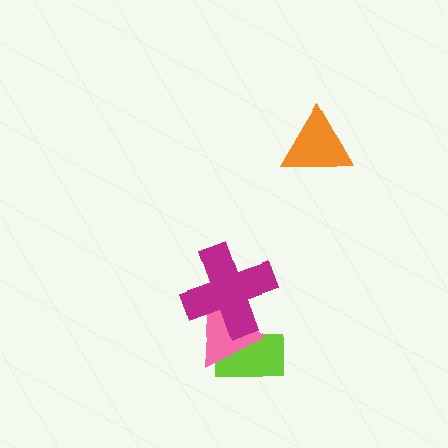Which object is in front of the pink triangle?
The magenta cross is in front of the pink triangle.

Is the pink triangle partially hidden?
Yes, it is partially covered by another shape.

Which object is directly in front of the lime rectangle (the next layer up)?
The pink triangle is directly in front of the lime rectangle.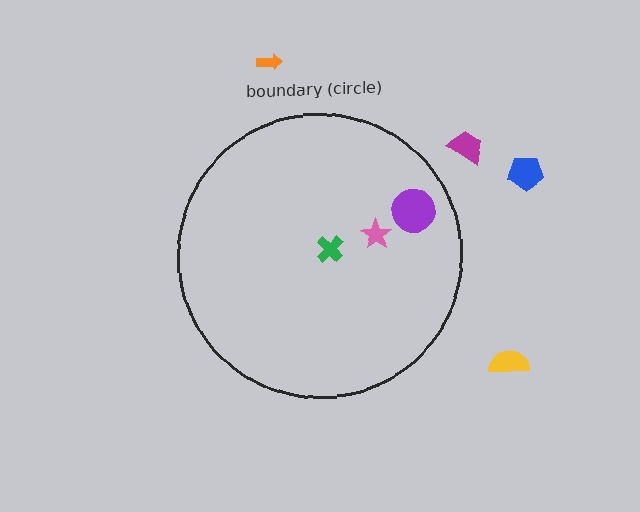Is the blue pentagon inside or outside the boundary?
Outside.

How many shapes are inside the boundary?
3 inside, 4 outside.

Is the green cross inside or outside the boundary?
Inside.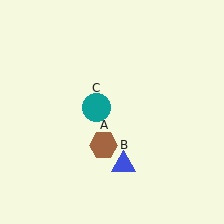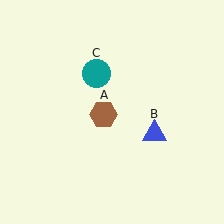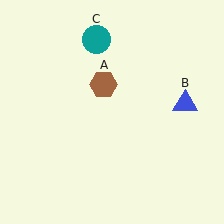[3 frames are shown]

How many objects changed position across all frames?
3 objects changed position: brown hexagon (object A), blue triangle (object B), teal circle (object C).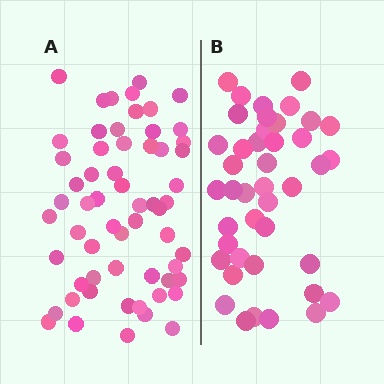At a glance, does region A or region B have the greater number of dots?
Region A (the left region) has more dots.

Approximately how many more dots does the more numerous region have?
Region A has approximately 20 more dots than region B.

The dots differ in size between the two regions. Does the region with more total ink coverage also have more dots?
No. Region B has more total ink coverage because its dots are larger, but region A actually contains more individual dots. Total area can be misleading — the number of items is what matters here.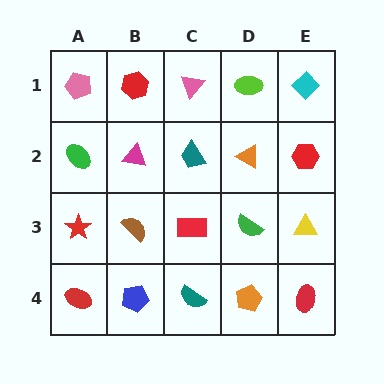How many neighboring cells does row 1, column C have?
3.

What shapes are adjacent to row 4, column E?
A yellow triangle (row 3, column E), an orange pentagon (row 4, column D).